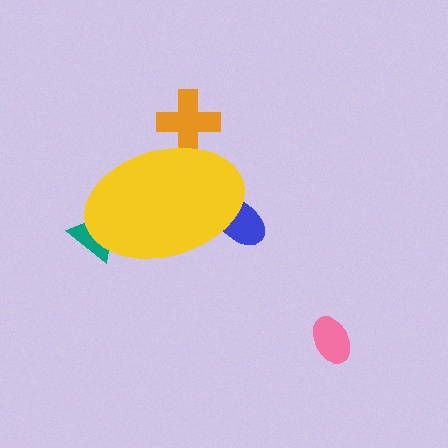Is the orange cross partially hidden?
Yes, the orange cross is partially hidden behind the yellow ellipse.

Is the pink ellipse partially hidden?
No, the pink ellipse is fully visible.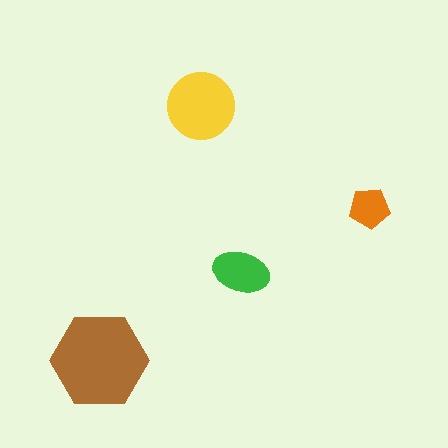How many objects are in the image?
There are 4 objects in the image.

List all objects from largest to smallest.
The brown hexagon, the yellow circle, the green ellipse, the orange pentagon.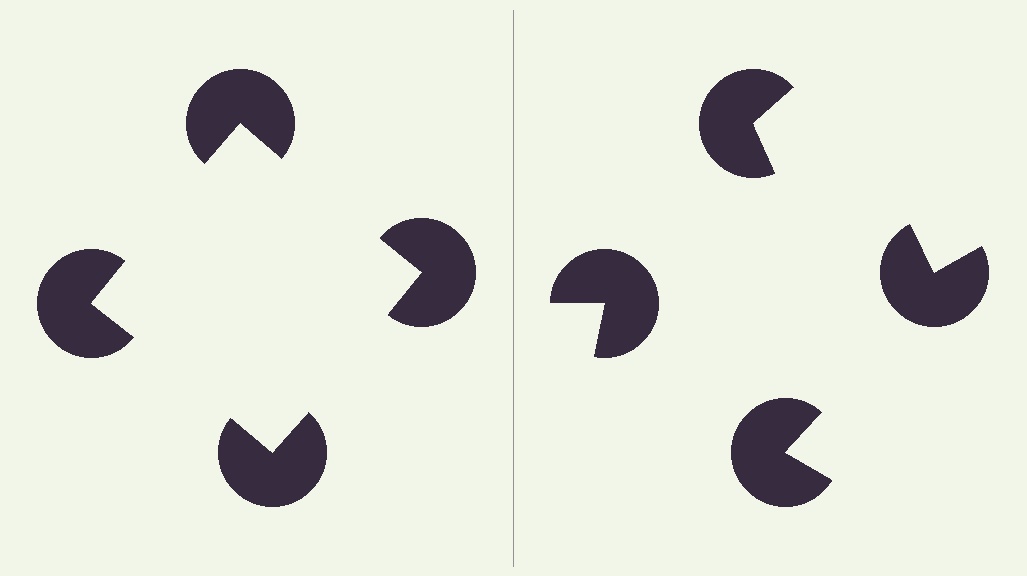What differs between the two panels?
The pac-man discs are positioned identically on both sides; only the wedge orientations differ. On the left they align to a square; on the right they are misaligned.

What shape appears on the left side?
An illusory square.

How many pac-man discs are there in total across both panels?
8 — 4 on each side.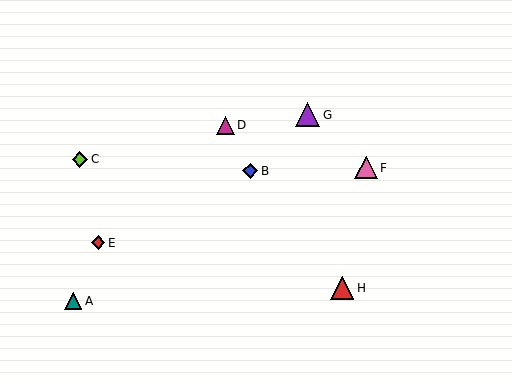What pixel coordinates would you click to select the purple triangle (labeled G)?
Click at (308, 115) to select the purple triangle G.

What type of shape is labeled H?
Shape H is a red triangle.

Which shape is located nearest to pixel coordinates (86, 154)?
The lime diamond (labeled C) at (80, 160) is nearest to that location.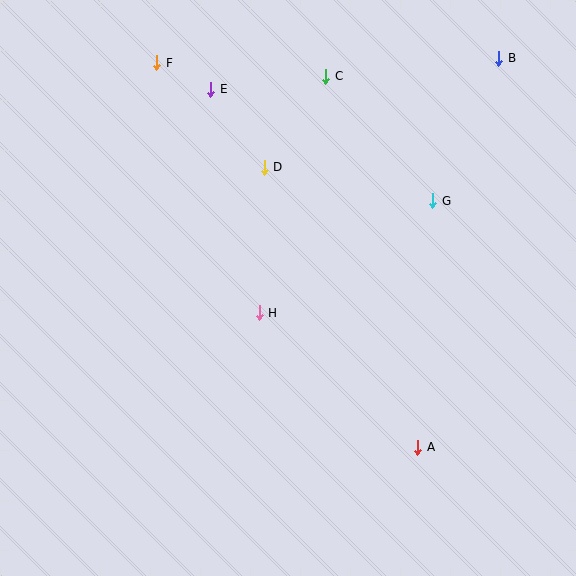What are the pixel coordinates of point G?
Point G is at (433, 201).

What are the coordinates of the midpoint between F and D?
The midpoint between F and D is at (211, 115).